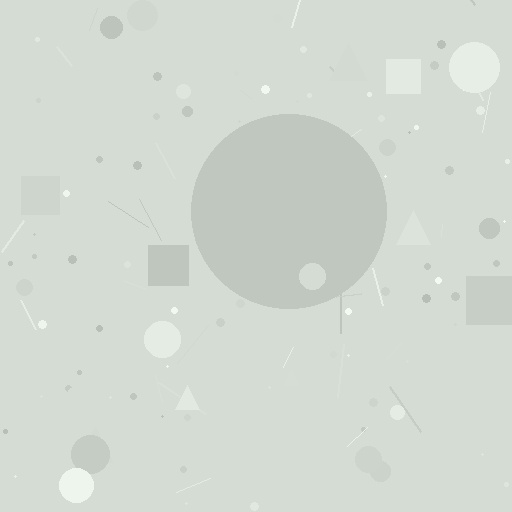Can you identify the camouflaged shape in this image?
The camouflaged shape is a circle.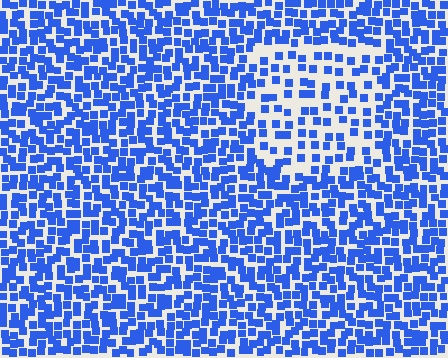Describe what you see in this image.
The image contains small blue elements arranged at two different densities. A rectangle-shaped region is visible where the elements are less densely packed than the surrounding area.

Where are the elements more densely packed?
The elements are more densely packed outside the rectangle boundary.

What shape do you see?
I see a rectangle.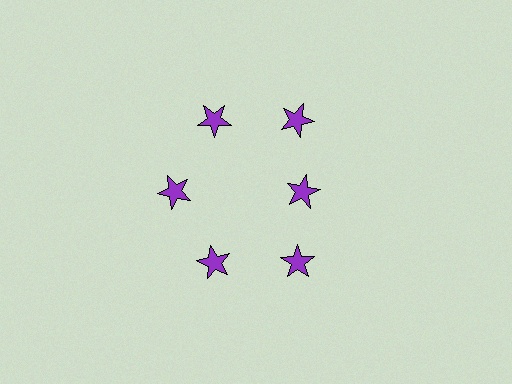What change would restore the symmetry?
The symmetry would be restored by moving it outward, back onto the ring so that all 6 stars sit at equal angles and equal distance from the center.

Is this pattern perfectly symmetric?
No. The 6 purple stars are arranged in a ring, but one element near the 3 o'clock position is pulled inward toward the center, breaking the 6-fold rotational symmetry.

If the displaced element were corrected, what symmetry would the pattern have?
It would have 6-fold rotational symmetry — the pattern would map onto itself every 60 degrees.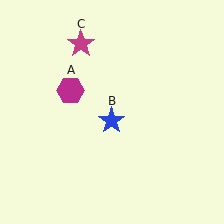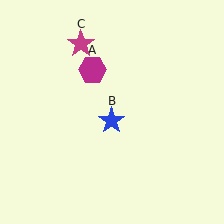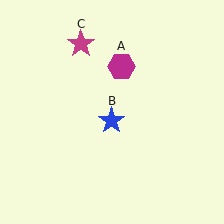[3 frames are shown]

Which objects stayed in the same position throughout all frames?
Blue star (object B) and magenta star (object C) remained stationary.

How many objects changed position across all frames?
1 object changed position: magenta hexagon (object A).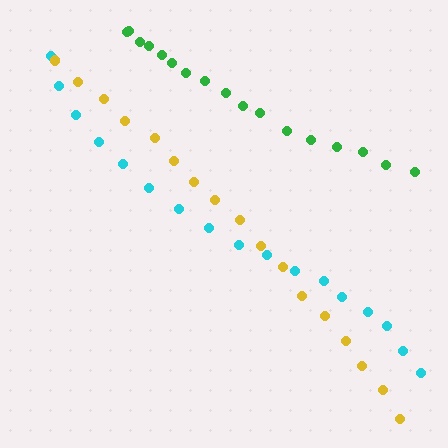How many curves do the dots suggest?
There are 3 distinct paths.